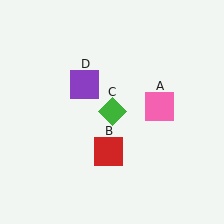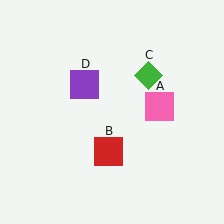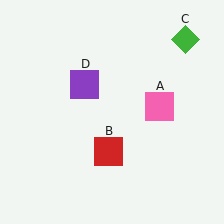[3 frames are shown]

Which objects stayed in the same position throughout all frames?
Pink square (object A) and red square (object B) and purple square (object D) remained stationary.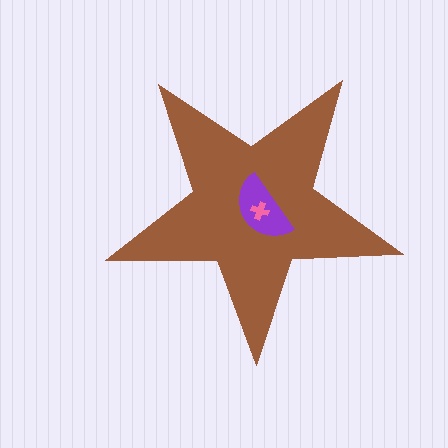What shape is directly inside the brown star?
The purple semicircle.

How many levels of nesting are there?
3.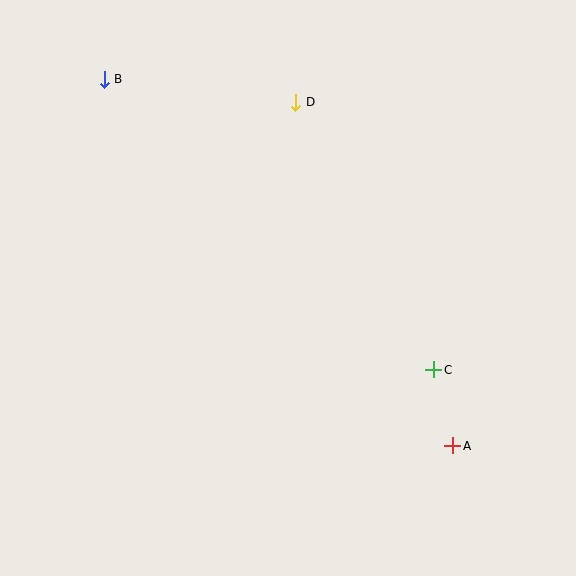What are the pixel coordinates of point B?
Point B is at (104, 79).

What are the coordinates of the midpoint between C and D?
The midpoint between C and D is at (365, 236).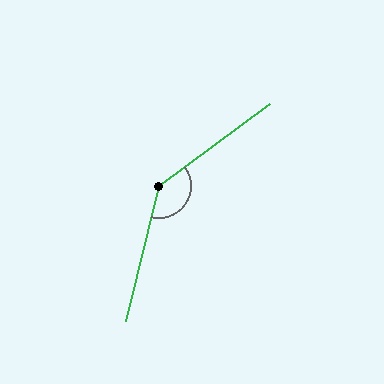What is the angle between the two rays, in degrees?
Approximately 140 degrees.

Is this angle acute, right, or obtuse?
It is obtuse.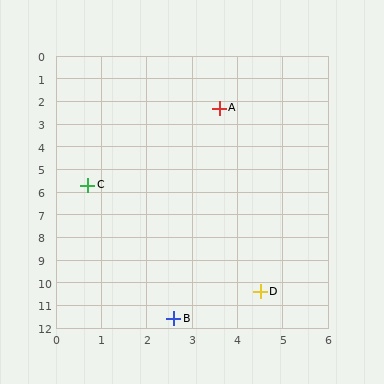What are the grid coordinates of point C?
Point C is at approximately (0.7, 5.7).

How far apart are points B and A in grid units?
Points B and A are about 9.4 grid units apart.